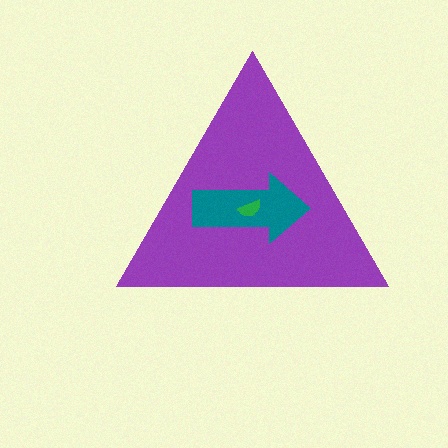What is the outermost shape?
The purple triangle.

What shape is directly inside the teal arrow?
The green semicircle.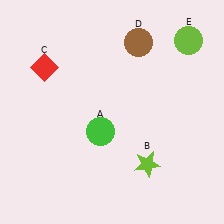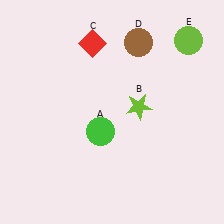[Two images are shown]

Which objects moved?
The objects that moved are: the lime star (B), the red diamond (C).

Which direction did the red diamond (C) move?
The red diamond (C) moved right.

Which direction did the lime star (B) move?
The lime star (B) moved up.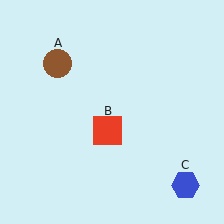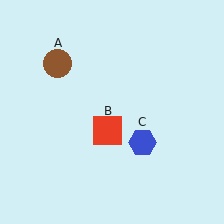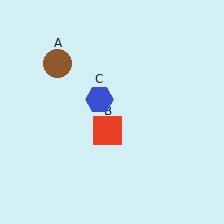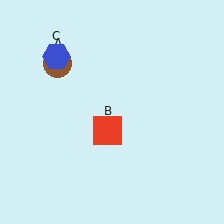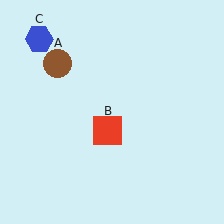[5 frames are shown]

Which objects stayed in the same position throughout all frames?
Brown circle (object A) and red square (object B) remained stationary.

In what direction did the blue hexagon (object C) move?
The blue hexagon (object C) moved up and to the left.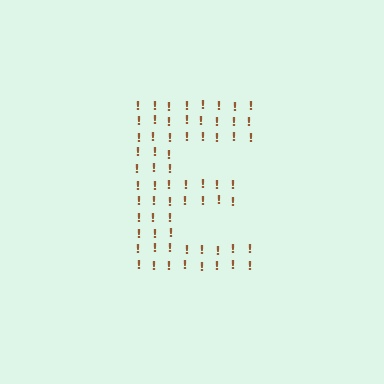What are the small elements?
The small elements are exclamation marks.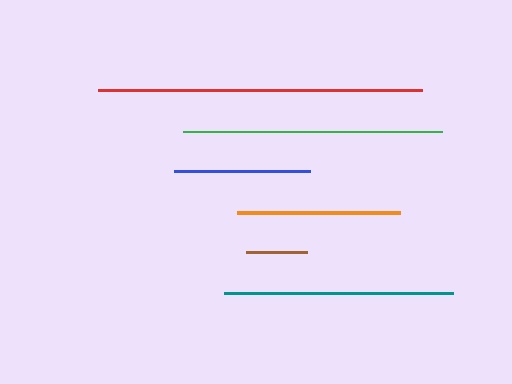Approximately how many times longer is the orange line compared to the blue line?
The orange line is approximately 1.2 times the length of the blue line.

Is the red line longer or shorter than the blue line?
The red line is longer than the blue line.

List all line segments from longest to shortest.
From longest to shortest: red, green, teal, orange, blue, brown.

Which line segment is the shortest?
The brown line is the shortest at approximately 61 pixels.